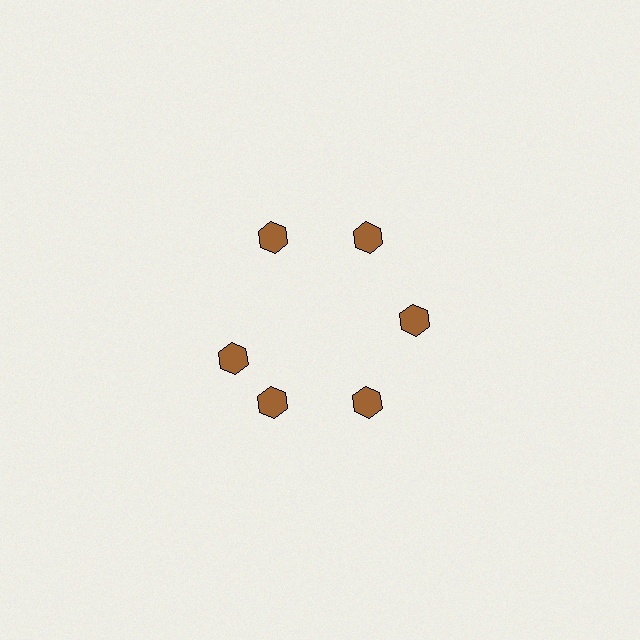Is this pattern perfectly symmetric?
No. The 6 brown hexagons are arranged in a ring, but one element near the 9 o'clock position is rotated out of alignment along the ring, breaking the 6-fold rotational symmetry.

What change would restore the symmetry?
The symmetry would be restored by rotating it back into even spacing with its neighbors so that all 6 hexagons sit at equal angles and equal distance from the center.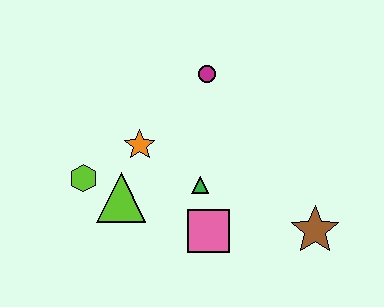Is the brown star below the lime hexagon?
Yes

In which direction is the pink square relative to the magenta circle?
The pink square is below the magenta circle.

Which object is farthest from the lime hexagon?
The brown star is farthest from the lime hexagon.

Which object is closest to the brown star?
The pink square is closest to the brown star.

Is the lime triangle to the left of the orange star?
Yes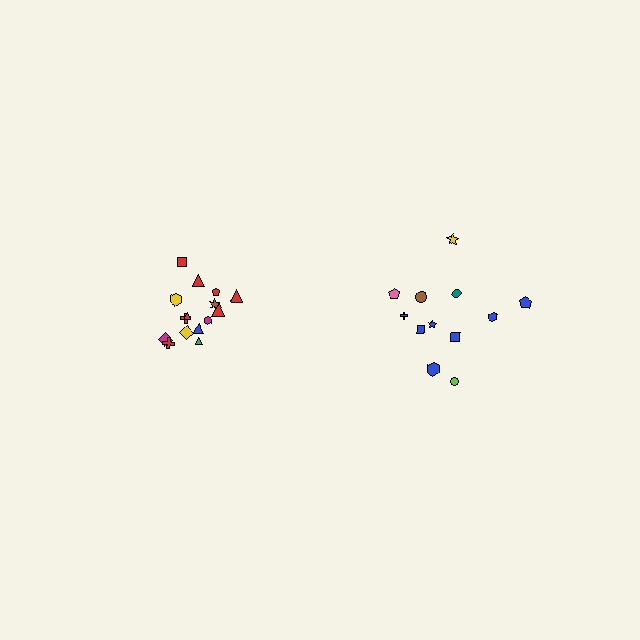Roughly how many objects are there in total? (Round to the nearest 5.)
Roughly 25 objects in total.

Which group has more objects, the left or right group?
The left group.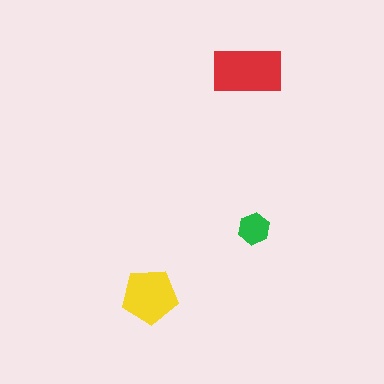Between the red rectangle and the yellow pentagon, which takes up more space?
The red rectangle.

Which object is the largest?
The red rectangle.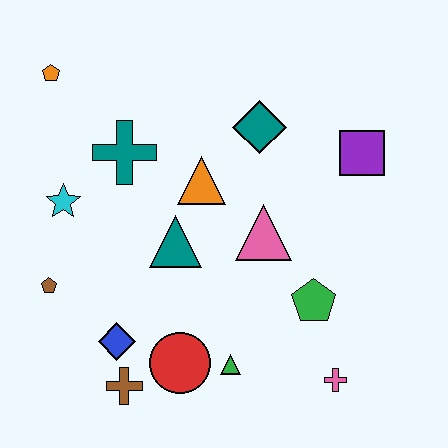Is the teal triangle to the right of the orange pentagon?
Yes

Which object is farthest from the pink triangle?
The orange pentagon is farthest from the pink triangle.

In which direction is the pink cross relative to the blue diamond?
The pink cross is to the right of the blue diamond.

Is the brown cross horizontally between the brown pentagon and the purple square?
Yes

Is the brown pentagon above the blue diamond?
Yes